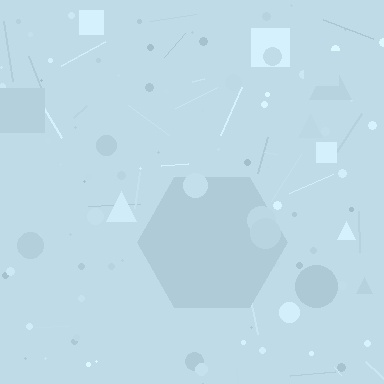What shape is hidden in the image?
A hexagon is hidden in the image.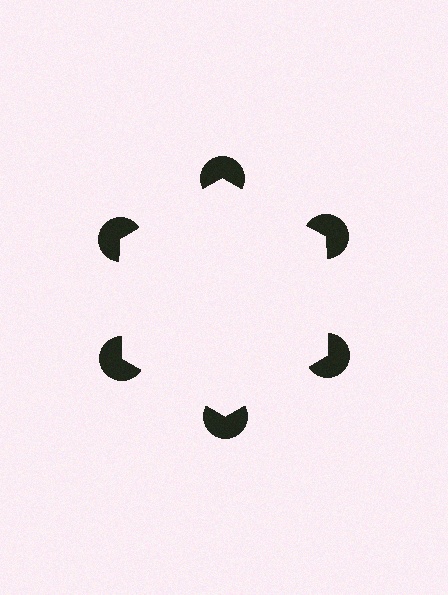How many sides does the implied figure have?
6 sides.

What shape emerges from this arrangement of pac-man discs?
An illusory hexagon — its edges are inferred from the aligned wedge cuts in the pac-man discs, not physically drawn.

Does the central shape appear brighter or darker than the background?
It typically appears slightly brighter than the background, even though no actual brightness change is drawn.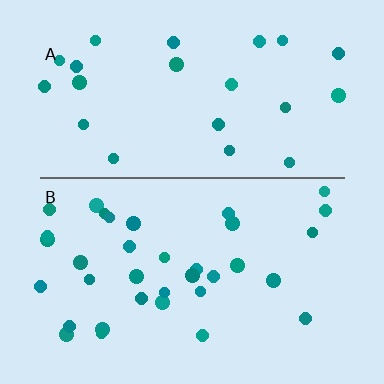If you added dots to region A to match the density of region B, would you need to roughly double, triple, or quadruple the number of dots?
Approximately double.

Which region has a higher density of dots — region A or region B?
B (the bottom).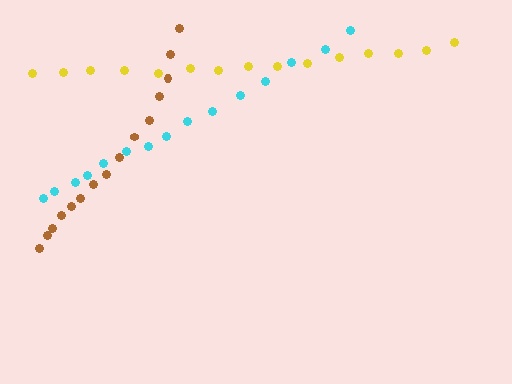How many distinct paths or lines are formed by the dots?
There are 3 distinct paths.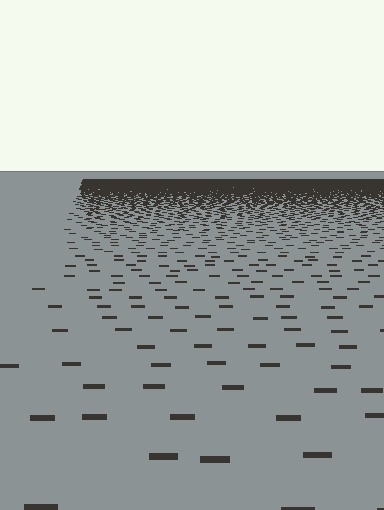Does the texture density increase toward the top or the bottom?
Density increases toward the top.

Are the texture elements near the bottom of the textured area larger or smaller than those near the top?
Larger. Near the bottom, elements are closer to the viewer and appear at a bigger on-screen size.